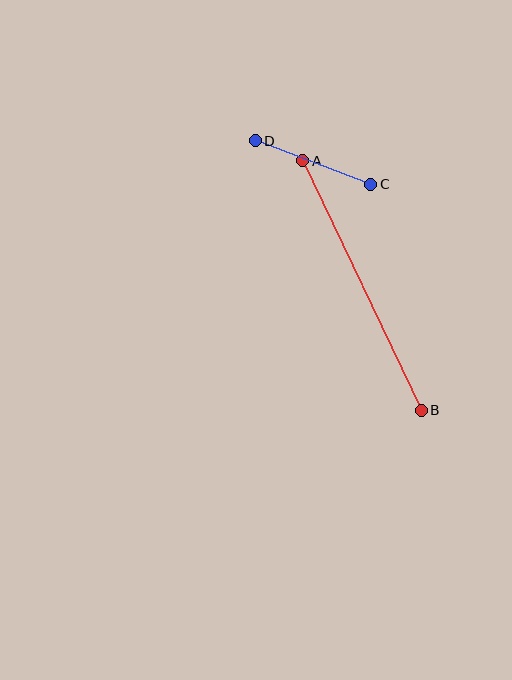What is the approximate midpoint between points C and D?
The midpoint is at approximately (313, 163) pixels.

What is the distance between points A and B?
The distance is approximately 277 pixels.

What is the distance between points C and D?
The distance is approximately 123 pixels.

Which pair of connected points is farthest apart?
Points A and B are farthest apart.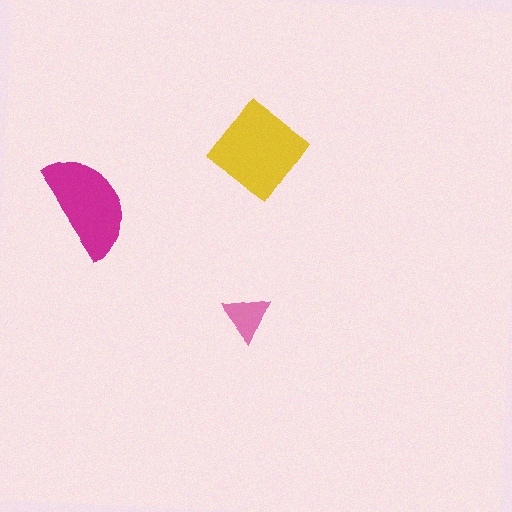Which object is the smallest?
The pink triangle.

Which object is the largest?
The yellow diamond.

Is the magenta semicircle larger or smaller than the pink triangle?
Larger.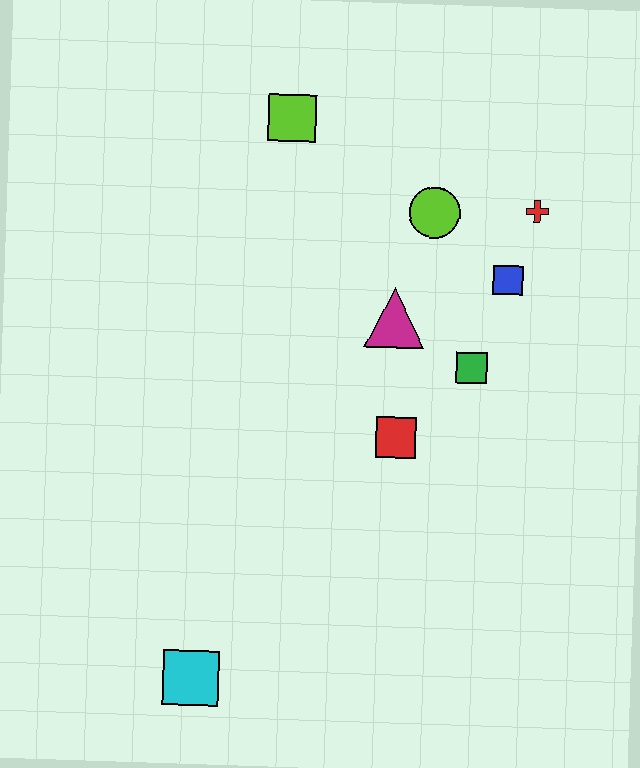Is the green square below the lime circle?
Yes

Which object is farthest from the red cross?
The cyan square is farthest from the red cross.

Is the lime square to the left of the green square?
Yes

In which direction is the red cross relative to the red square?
The red cross is above the red square.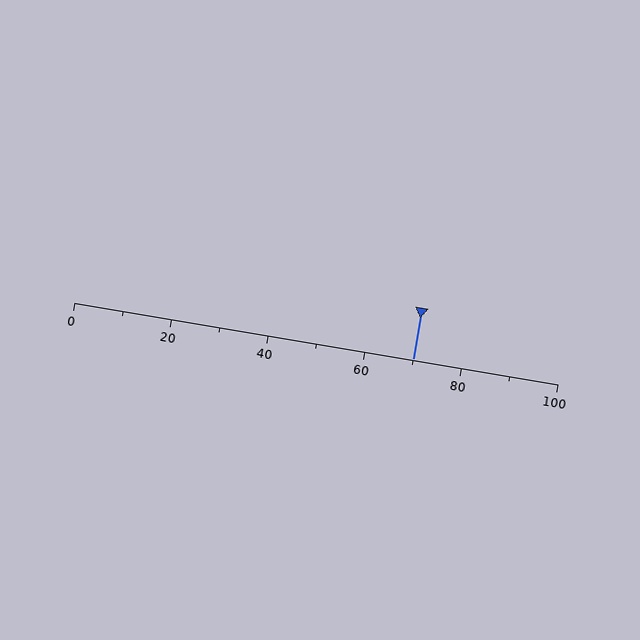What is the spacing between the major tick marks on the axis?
The major ticks are spaced 20 apart.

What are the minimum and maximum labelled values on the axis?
The axis runs from 0 to 100.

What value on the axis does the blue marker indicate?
The marker indicates approximately 70.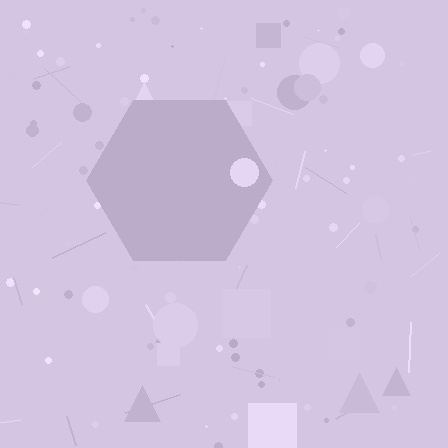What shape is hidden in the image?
A hexagon is hidden in the image.